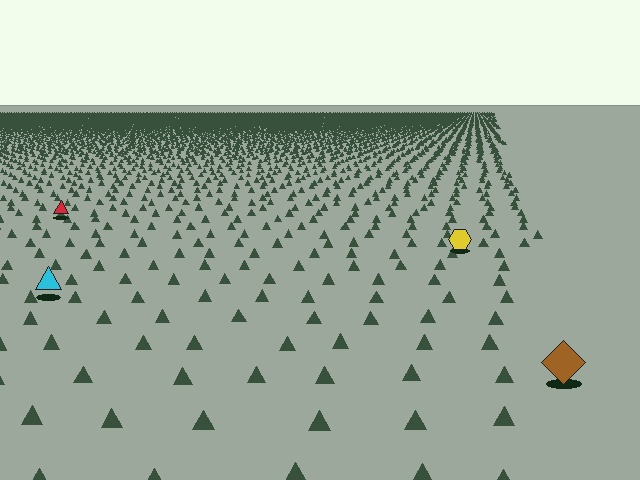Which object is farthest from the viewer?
The red triangle is farthest from the viewer. It appears smaller and the ground texture around it is denser.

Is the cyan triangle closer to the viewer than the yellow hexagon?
Yes. The cyan triangle is closer — you can tell from the texture gradient: the ground texture is coarser near it.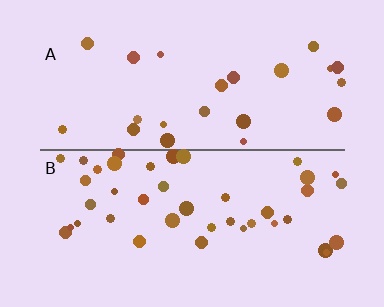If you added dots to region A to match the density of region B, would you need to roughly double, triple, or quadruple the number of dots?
Approximately double.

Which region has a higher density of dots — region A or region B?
B (the bottom).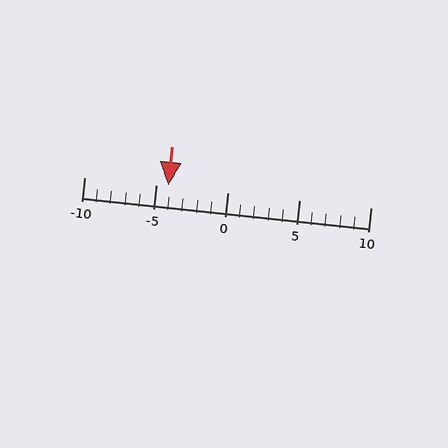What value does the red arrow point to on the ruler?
The red arrow points to approximately -4.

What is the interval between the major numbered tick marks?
The major tick marks are spaced 5 units apart.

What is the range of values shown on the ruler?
The ruler shows values from -10 to 10.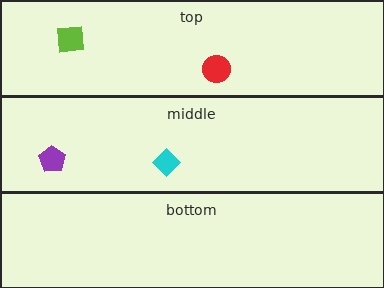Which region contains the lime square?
The top region.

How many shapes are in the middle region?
2.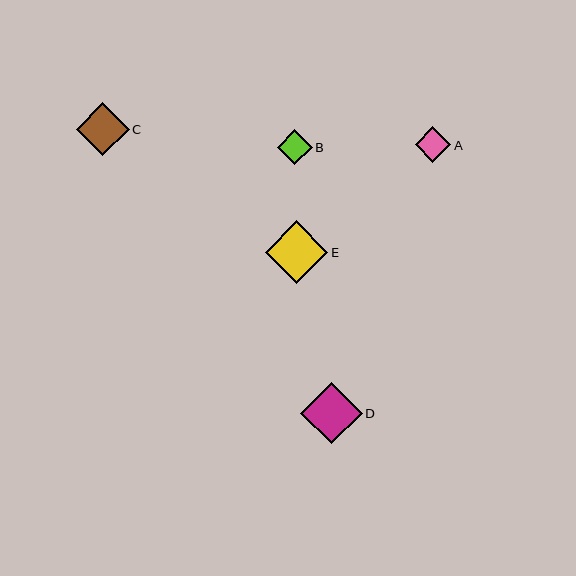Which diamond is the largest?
Diamond E is the largest with a size of approximately 63 pixels.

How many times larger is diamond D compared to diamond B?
Diamond D is approximately 1.8 times the size of diamond B.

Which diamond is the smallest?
Diamond B is the smallest with a size of approximately 35 pixels.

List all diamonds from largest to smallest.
From largest to smallest: E, D, C, A, B.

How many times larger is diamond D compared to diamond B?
Diamond D is approximately 1.8 times the size of diamond B.